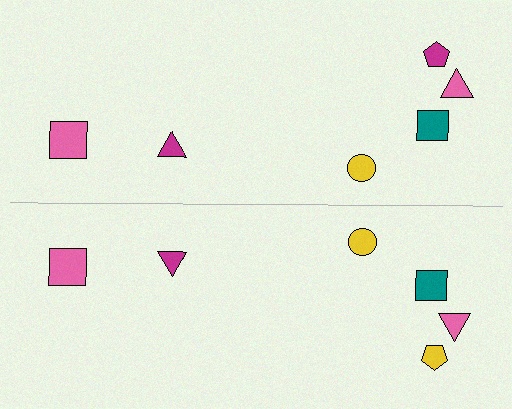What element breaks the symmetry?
The yellow pentagon on the bottom side breaks the symmetry — its mirror counterpart is magenta.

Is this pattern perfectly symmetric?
No, the pattern is not perfectly symmetric. The yellow pentagon on the bottom side breaks the symmetry — its mirror counterpart is magenta.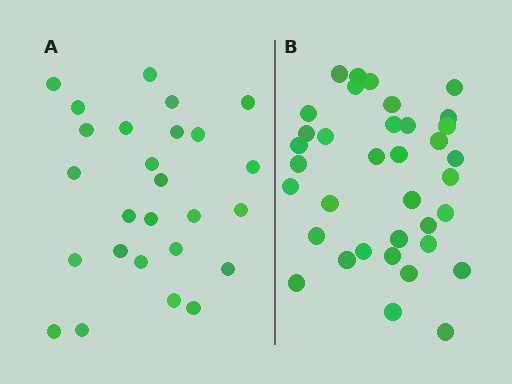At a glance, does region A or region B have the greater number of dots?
Region B (the right region) has more dots.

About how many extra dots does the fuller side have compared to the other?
Region B has roughly 10 or so more dots than region A.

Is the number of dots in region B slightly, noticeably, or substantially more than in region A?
Region B has noticeably more, but not dramatically so. The ratio is roughly 1.4 to 1.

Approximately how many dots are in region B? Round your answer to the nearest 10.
About 40 dots. (The exact count is 36, which rounds to 40.)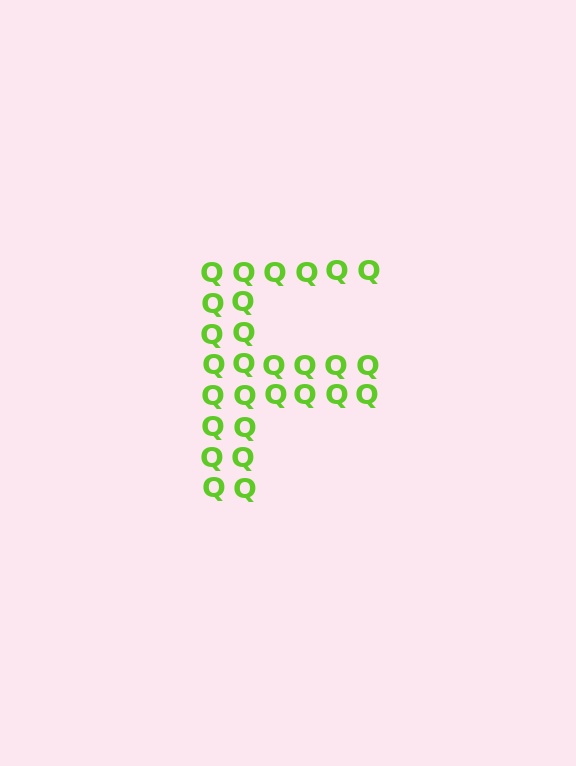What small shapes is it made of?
It is made of small letter Q's.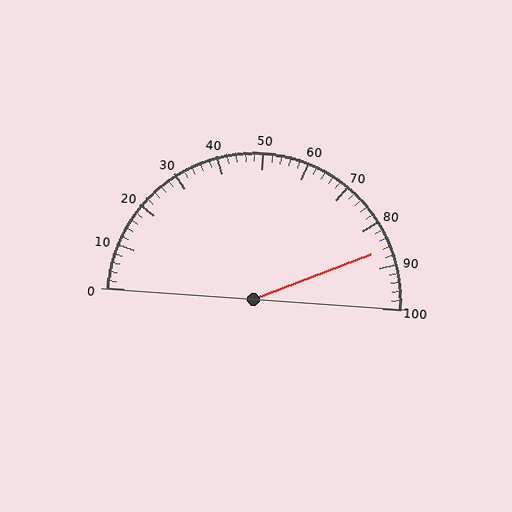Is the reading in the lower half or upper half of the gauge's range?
The reading is in the upper half of the range (0 to 100).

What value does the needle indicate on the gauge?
The needle indicates approximately 86.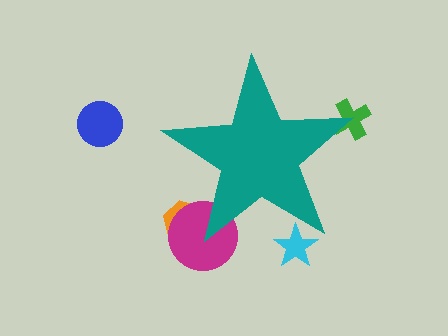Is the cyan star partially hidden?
Yes, the cyan star is partially hidden behind the teal star.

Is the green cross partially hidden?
Yes, the green cross is partially hidden behind the teal star.